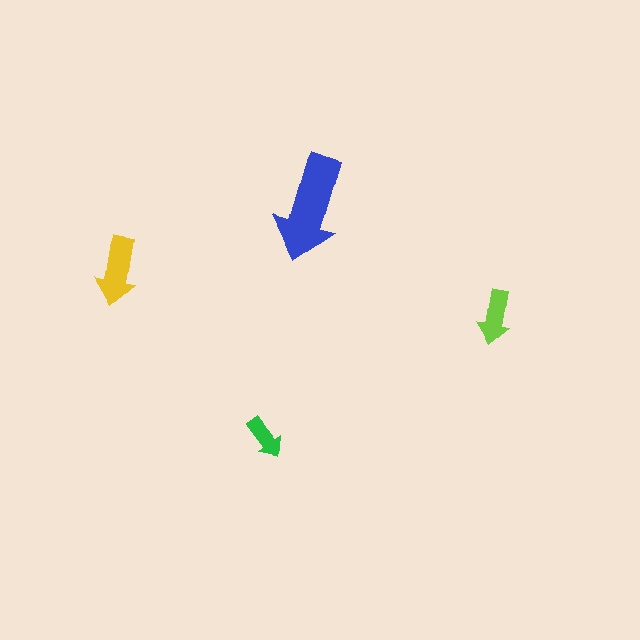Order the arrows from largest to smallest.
the blue one, the yellow one, the lime one, the green one.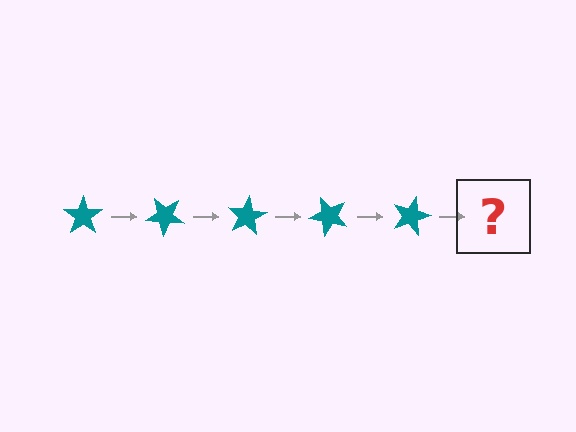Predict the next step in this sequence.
The next step is a teal star rotated 200 degrees.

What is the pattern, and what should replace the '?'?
The pattern is that the star rotates 40 degrees each step. The '?' should be a teal star rotated 200 degrees.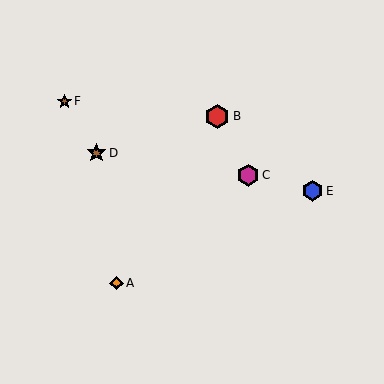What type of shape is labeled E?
Shape E is a blue hexagon.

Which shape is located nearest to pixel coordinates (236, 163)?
The magenta hexagon (labeled C) at (248, 175) is nearest to that location.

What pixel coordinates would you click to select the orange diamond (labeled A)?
Click at (116, 283) to select the orange diamond A.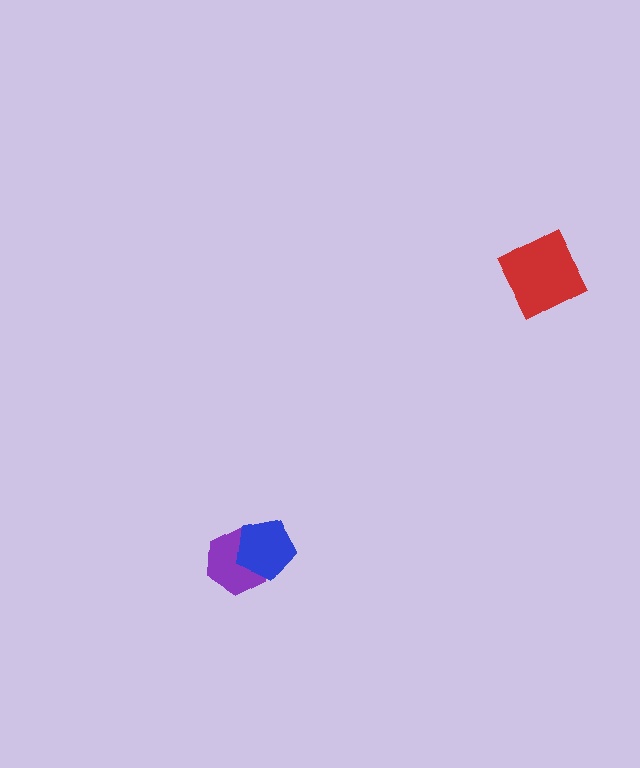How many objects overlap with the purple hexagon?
1 object overlaps with the purple hexagon.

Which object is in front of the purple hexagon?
The blue pentagon is in front of the purple hexagon.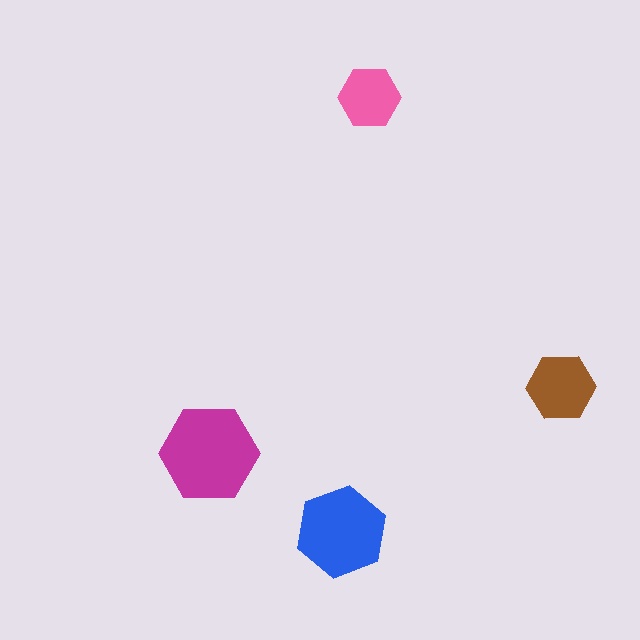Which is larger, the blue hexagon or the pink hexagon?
The blue one.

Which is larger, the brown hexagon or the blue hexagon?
The blue one.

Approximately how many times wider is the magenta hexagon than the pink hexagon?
About 1.5 times wider.